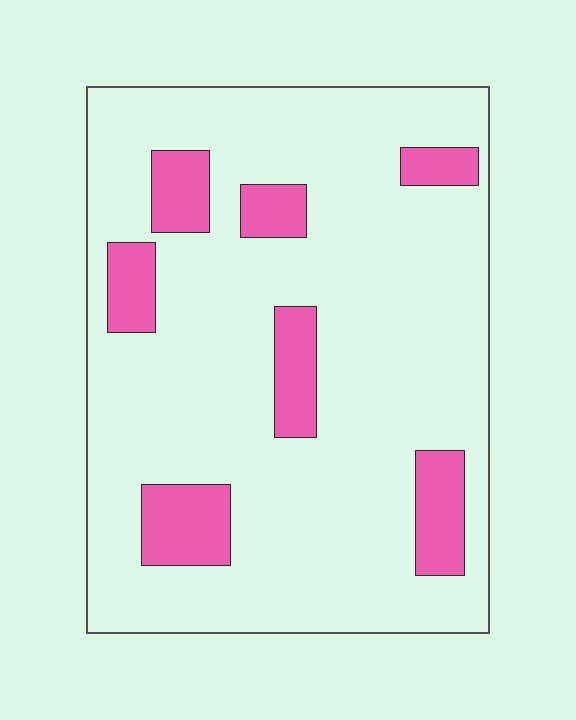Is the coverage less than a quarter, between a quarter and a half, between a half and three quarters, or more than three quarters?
Less than a quarter.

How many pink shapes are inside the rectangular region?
7.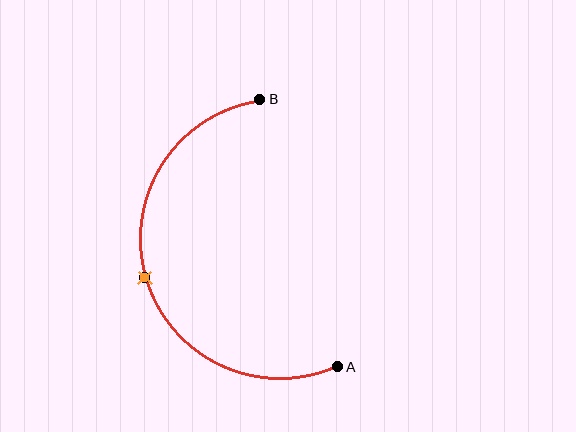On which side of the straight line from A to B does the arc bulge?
The arc bulges to the left of the straight line connecting A and B.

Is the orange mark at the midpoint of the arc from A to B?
Yes. The orange mark lies on the arc at equal arc-length from both A and B — it is the arc midpoint.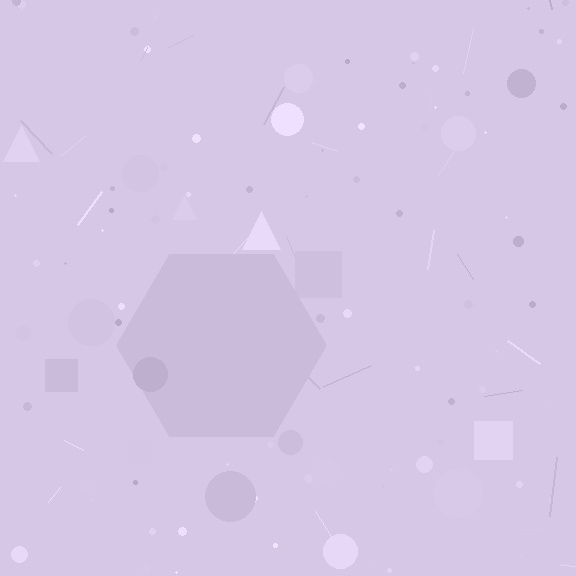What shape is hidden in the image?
A hexagon is hidden in the image.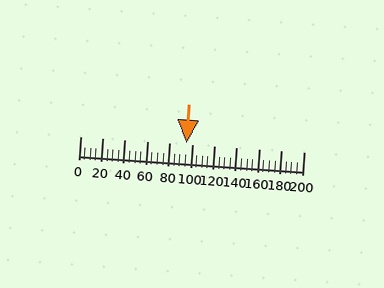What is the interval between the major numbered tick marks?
The major tick marks are spaced 20 units apart.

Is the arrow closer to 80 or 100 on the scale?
The arrow is closer to 100.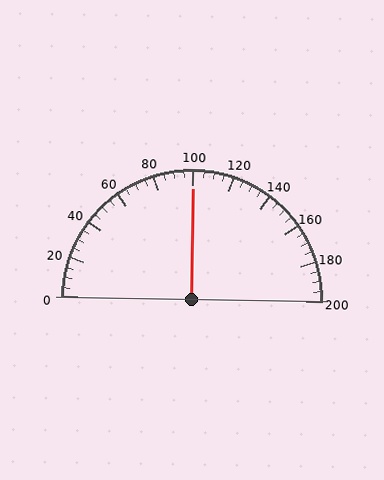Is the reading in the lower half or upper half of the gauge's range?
The reading is in the upper half of the range (0 to 200).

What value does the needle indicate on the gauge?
The needle indicates approximately 100.